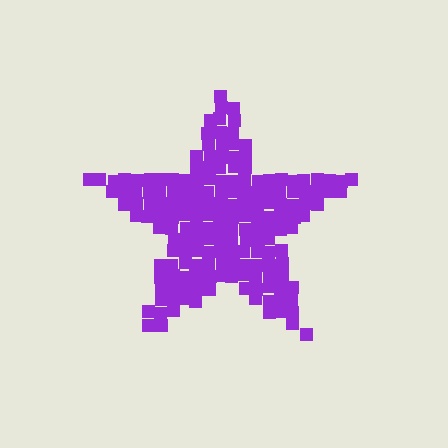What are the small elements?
The small elements are squares.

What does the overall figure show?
The overall figure shows a star.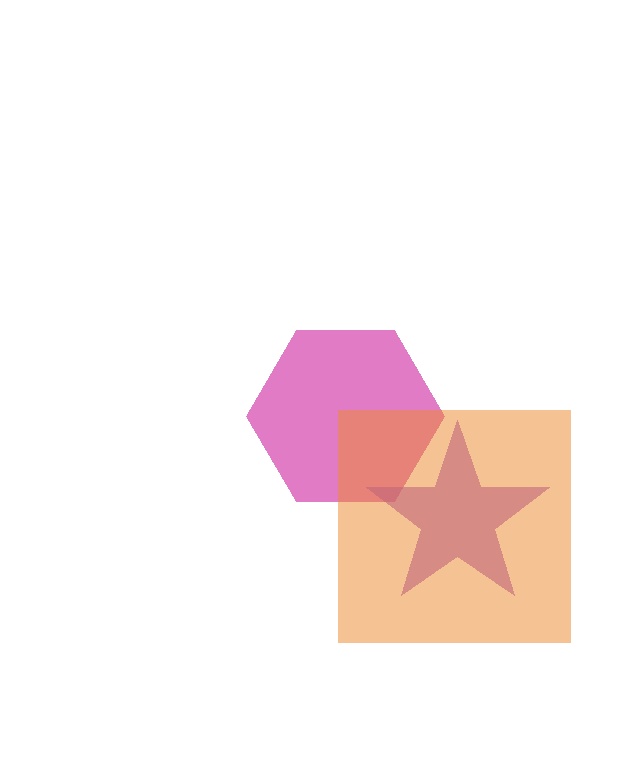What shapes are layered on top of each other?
The layered shapes are: a magenta hexagon, a purple star, an orange square.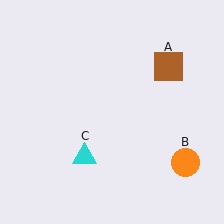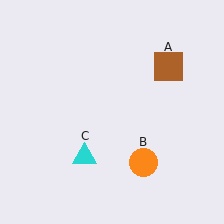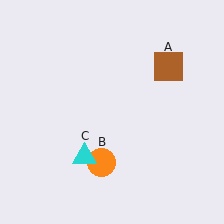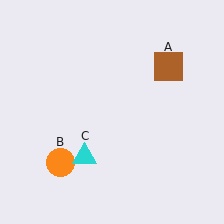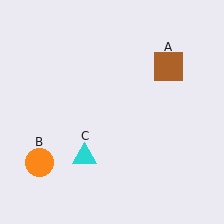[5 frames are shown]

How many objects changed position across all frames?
1 object changed position: orange circle (object B).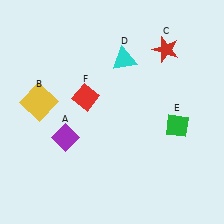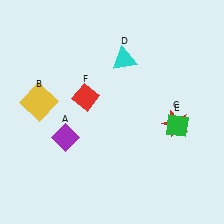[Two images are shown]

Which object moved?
The red star (C) moved down.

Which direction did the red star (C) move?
The red star (C) moved down.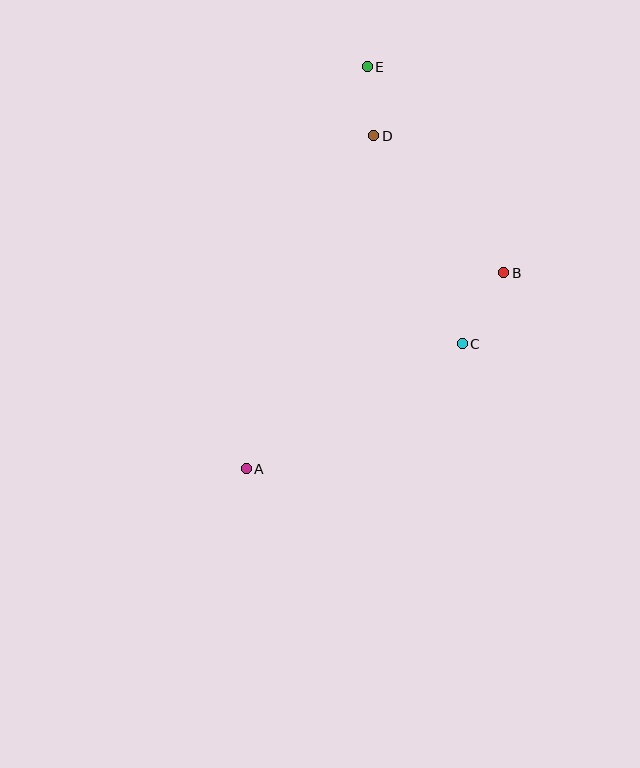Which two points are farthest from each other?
Points A and E are farthest from each other.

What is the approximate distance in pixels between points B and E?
The distance between B and E is approximately 247 pixels.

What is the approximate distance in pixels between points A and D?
The distance between A and D is approximately 357 pixels.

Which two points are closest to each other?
Points D and E are closest to each other.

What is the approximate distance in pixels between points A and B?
The distance between A and B is approximately 324 pixels.